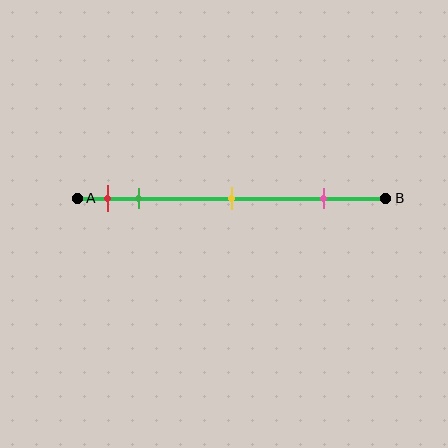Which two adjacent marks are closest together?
The red and green marks are the closest adjacent pair.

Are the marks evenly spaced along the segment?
No, the marks are not evenly spaced.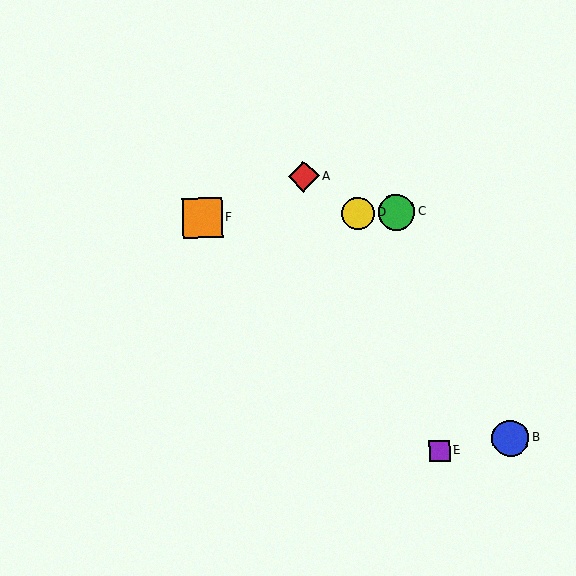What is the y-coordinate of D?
Object D is at y≈213.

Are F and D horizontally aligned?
Yes, both are at y≈218.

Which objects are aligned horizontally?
Objects C, D, F are aligned horizontally.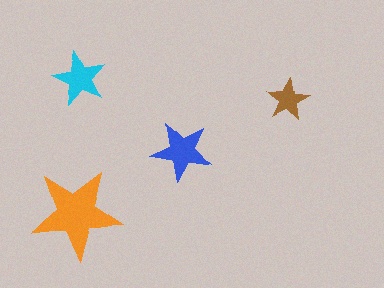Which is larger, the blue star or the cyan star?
The blue one.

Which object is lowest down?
The orange star is bottommost.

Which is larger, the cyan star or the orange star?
The orange one.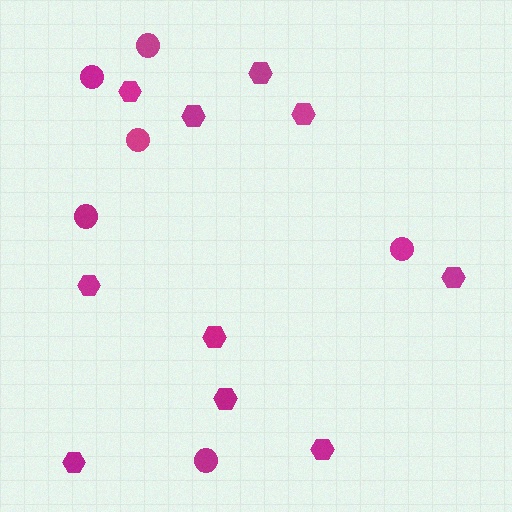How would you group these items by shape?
There are 2 groups: one group of hexagons (10) and one group of circles (6).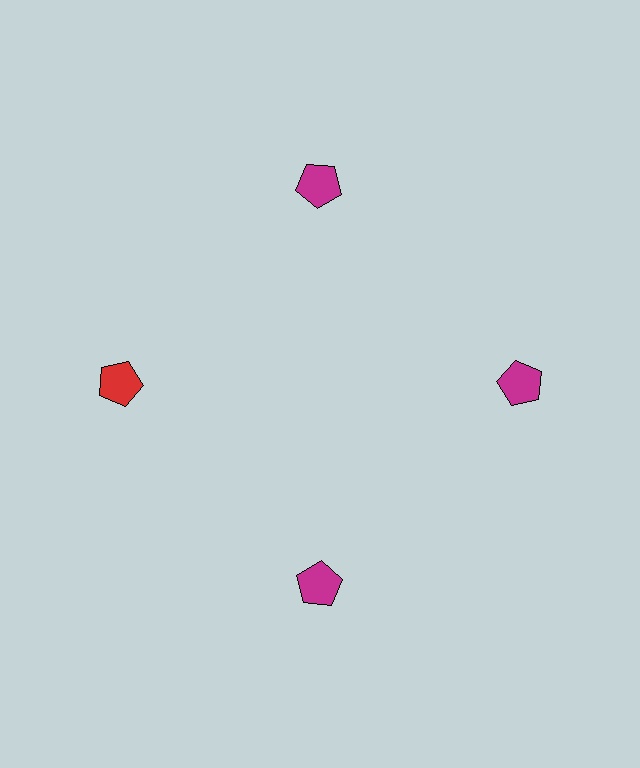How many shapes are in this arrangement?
There are 4 shapes arranged in a ring pattern.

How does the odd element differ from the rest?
It has a different color: red instead of magenta.